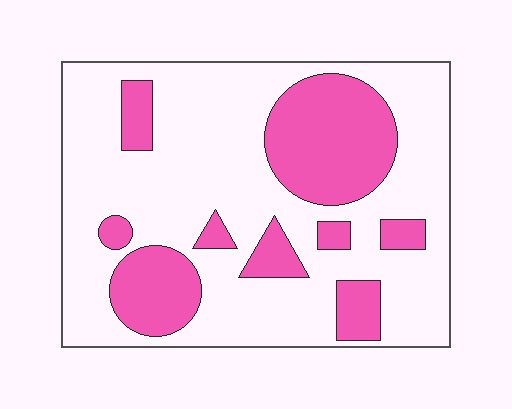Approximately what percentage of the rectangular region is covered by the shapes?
Approximately 30%.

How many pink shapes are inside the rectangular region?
9.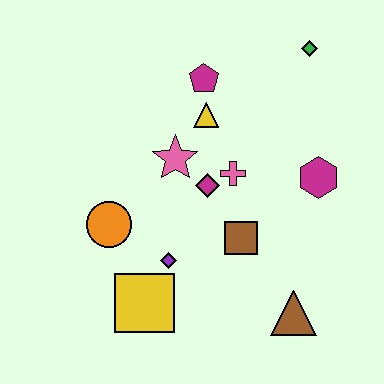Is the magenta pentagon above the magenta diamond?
Yes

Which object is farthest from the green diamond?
The yellow square is farthest from the green diamond.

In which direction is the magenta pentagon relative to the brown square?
The magenta pentagon is above the brown square.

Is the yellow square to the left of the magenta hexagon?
Yes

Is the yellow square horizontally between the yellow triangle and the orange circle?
Yes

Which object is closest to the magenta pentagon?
The yellow triangle is closest to the magenta pentagon.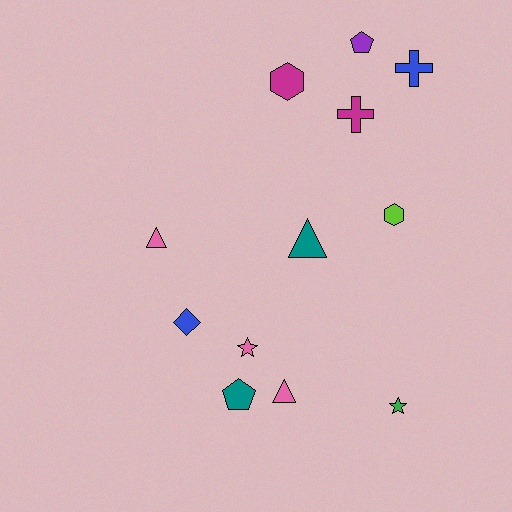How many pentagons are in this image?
There are 2 pentagons.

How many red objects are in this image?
There are no red objects.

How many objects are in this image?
There are 12 objects.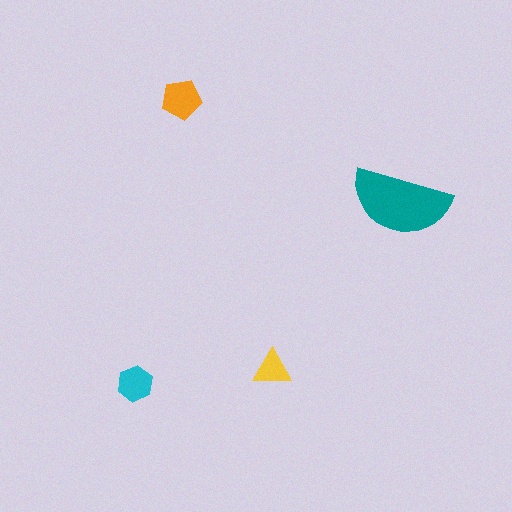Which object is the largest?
The teal semicircle.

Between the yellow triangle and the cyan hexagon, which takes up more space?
The cyan hexagon.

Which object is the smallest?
The yellow triangle.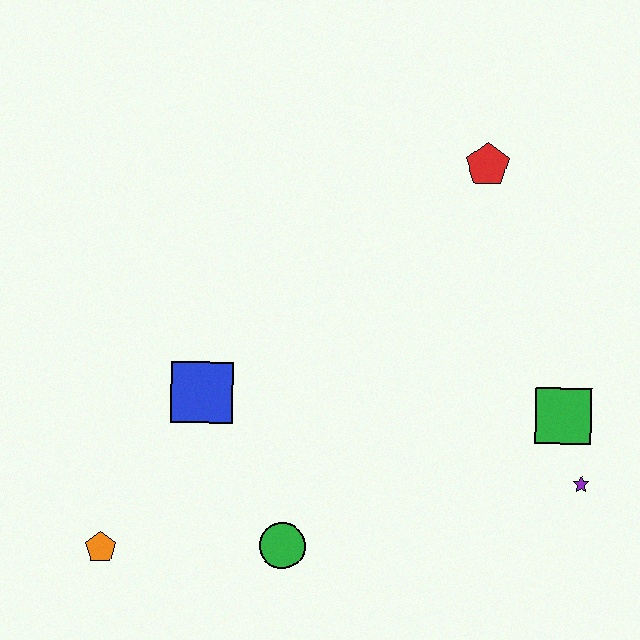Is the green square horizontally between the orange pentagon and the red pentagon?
No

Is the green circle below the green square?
Yes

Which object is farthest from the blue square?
The purple star is farthest from the blue square.